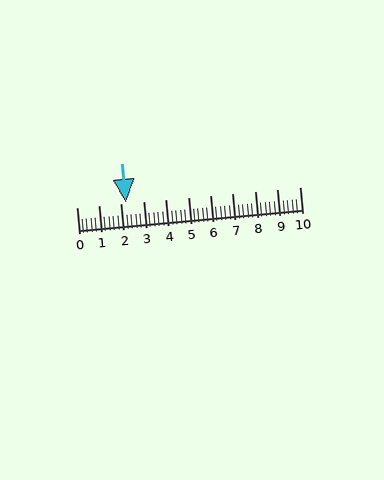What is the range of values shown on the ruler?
The ruler shows values from 0 to 10.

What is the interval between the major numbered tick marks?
The major tick marks are spaced 1 units apart.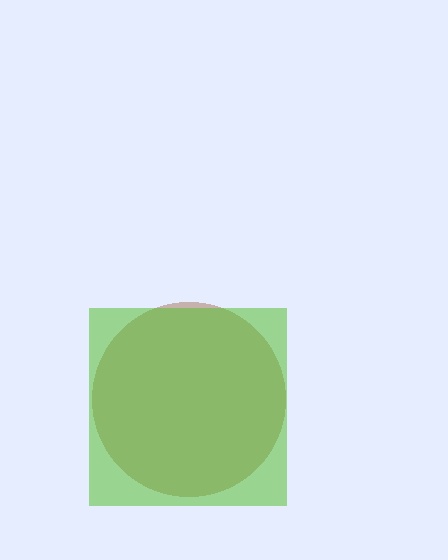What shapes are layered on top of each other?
The layered shapes are: a brown circle, a lime square.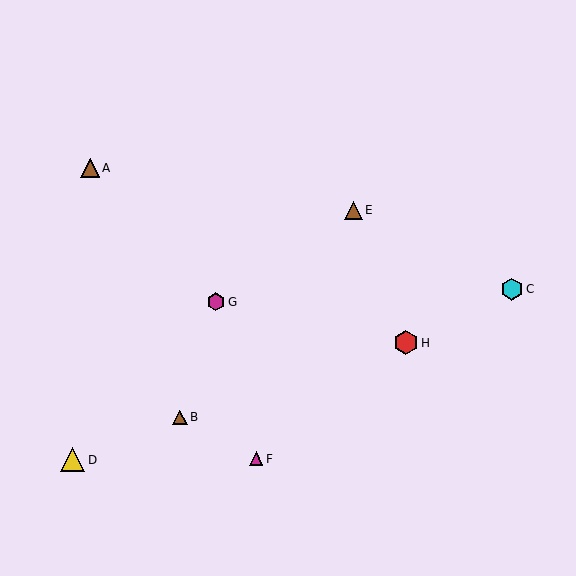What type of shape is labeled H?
Shape H is a red hexagon.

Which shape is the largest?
The red hexagon (labeled H) is the largest.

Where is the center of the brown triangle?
The center of the brown triangle is at (180, 417).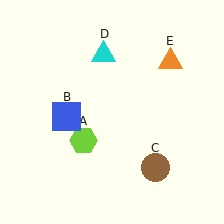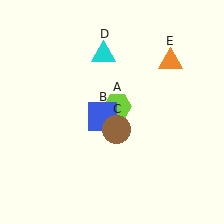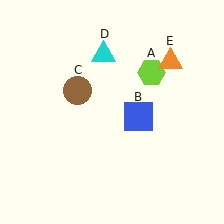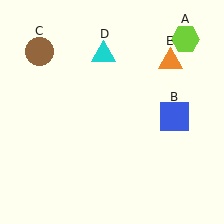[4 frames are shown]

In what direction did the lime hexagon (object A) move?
The lime hexagon (object A) moved up and to the right.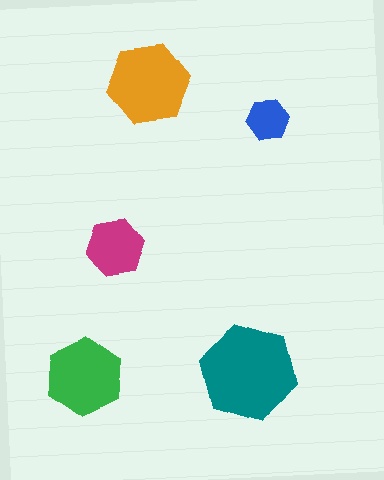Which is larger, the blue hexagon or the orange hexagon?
The orange one.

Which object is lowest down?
The teal hexagon is bottommost.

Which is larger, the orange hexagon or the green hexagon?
The orange one.